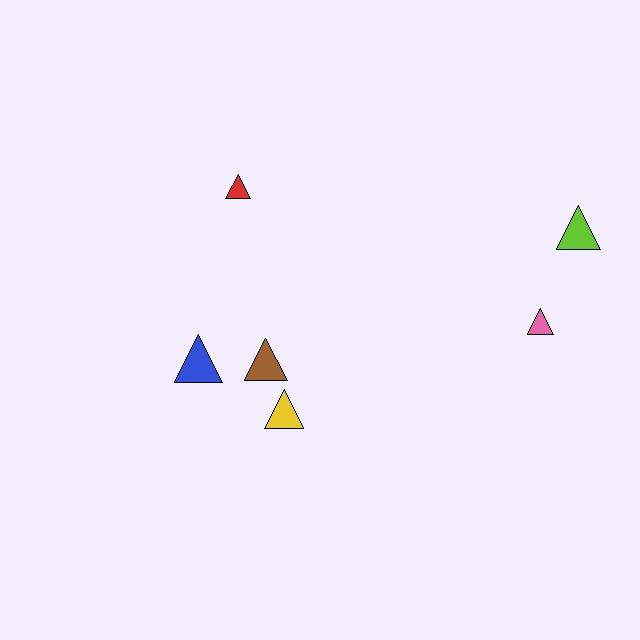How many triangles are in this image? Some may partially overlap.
There are 6 triangles.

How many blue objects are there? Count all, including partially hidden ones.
There is 1 blue object.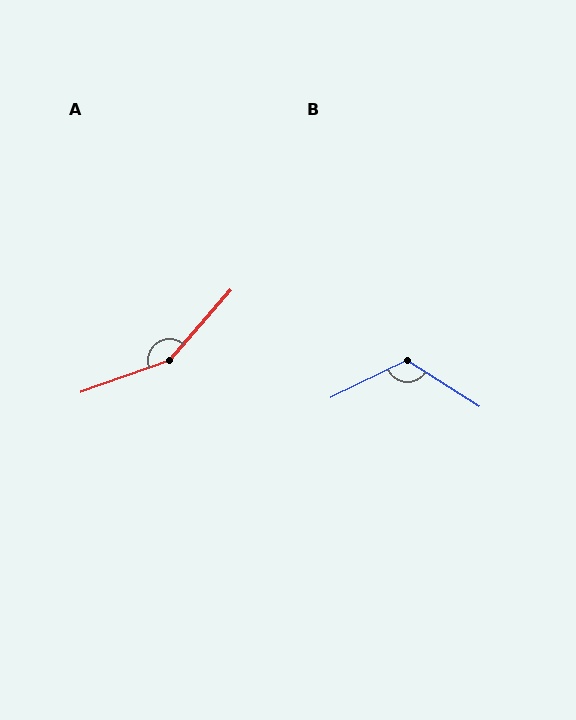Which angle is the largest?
A, at approximately 151 degrees.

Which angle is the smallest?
B, at approximately 121 degrees.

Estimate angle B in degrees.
Approximately 121 degrees.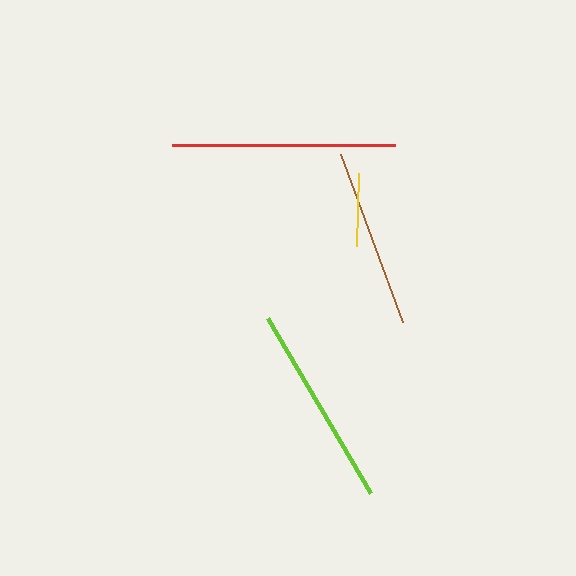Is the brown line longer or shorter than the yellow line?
The brown line is longer than the yellow line.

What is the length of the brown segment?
The brown segment is approximately 179 pixels long.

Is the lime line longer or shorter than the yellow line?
The lime line is longer than the yellow line.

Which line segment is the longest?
The red line is the longest at approximately 223 pixels.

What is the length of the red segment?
The red segment is approximately 223 pixels long.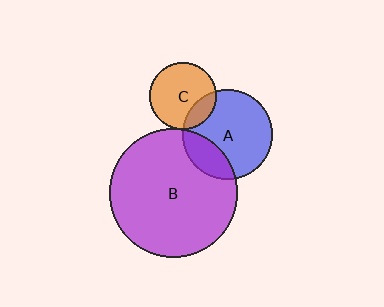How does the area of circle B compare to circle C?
Approximately 3.6 times.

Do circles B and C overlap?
Yes.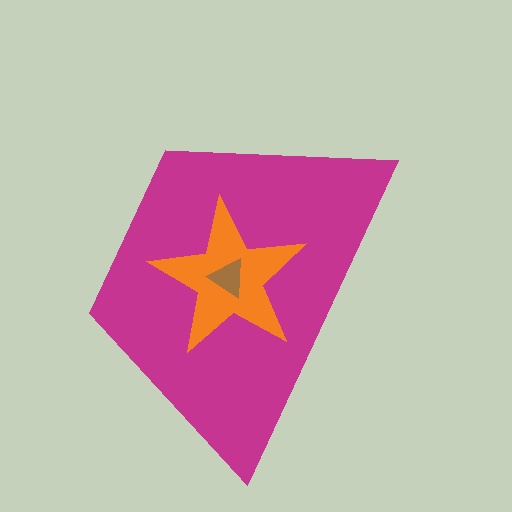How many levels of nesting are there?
3.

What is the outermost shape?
The magenta trapezoid.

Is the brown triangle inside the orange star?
Yes.